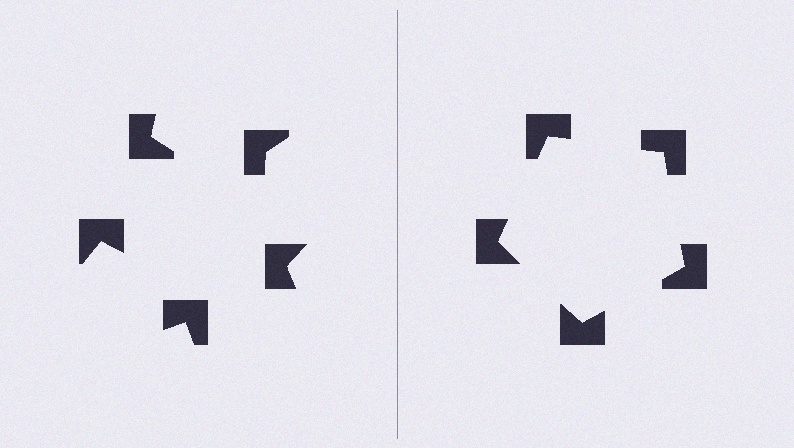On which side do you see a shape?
An illusory pentagon appears on the right side. On the left side the wedge cuts are rotated, so no coherent shape forms.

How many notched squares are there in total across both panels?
10 — 5 on each side.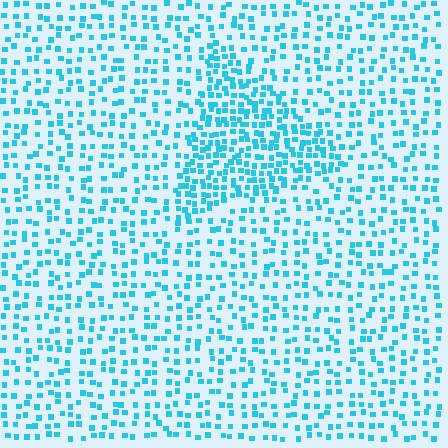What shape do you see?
I see a triangle.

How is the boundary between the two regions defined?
The boundary is defined by a change in element density (approximately 2.0x ratio). All elements are the same color, size, and shape.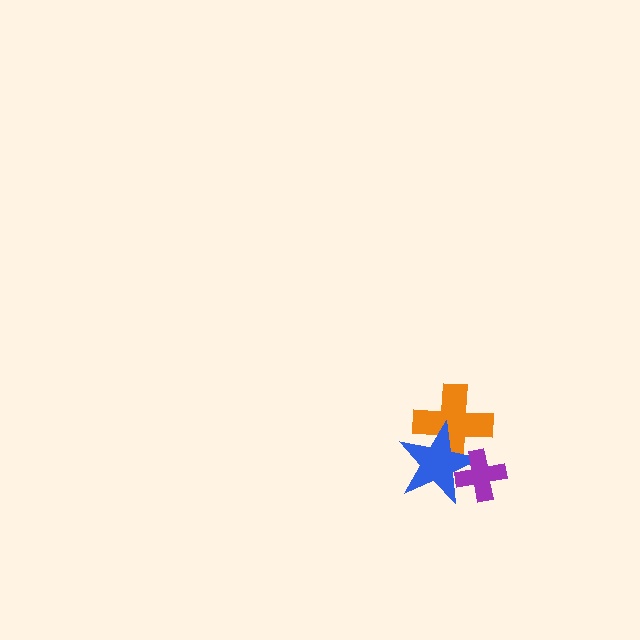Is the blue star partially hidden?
Yes, it is partially covered by another shape.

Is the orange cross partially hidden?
Yes, it is partially covered by another shape.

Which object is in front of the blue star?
The purple cross is in front of the blue star.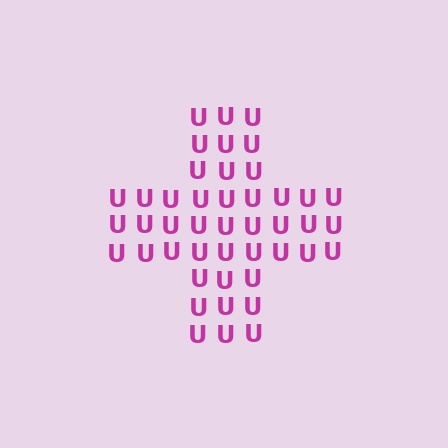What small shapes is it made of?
It is made of small letter U's.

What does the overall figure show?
The overall figure shows a cross.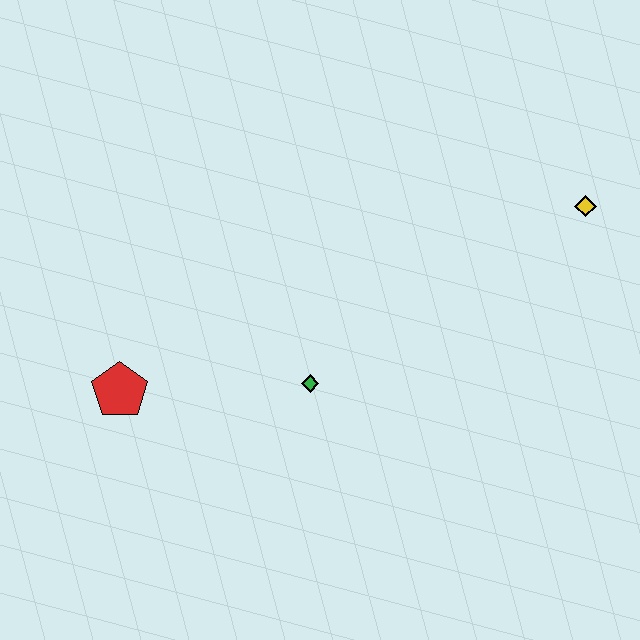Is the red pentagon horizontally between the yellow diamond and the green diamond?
No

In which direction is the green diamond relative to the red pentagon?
The green diamond is to the right of the red pentagon.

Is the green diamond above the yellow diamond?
No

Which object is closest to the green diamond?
The red pentagon is closest to the green diamond.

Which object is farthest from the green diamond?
The yellow diamond is farthest from the green diamond.